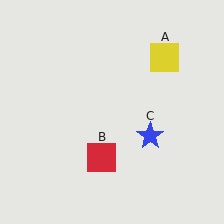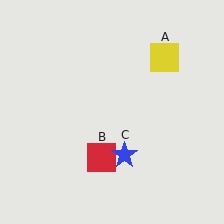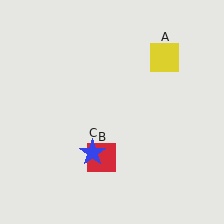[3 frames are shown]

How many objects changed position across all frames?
1 object changed position: blue star (object C).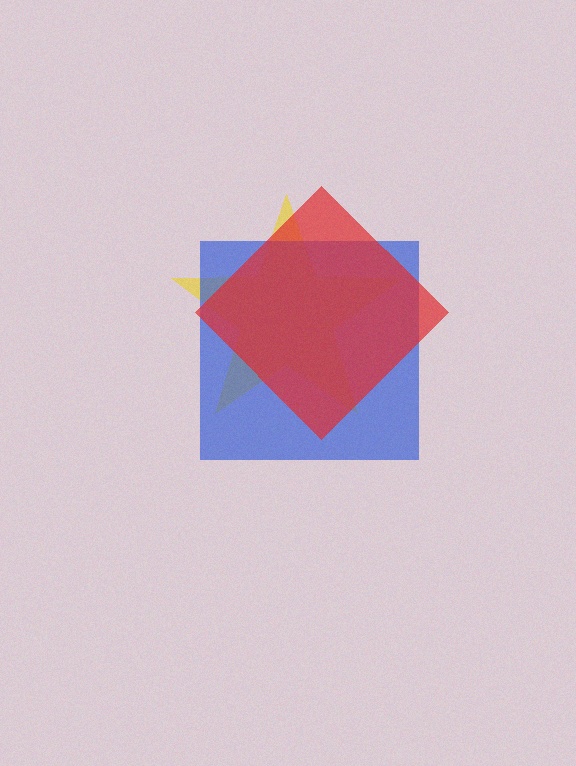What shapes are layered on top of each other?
The layered shapes are: a yellow star, a blue square, a red diamond.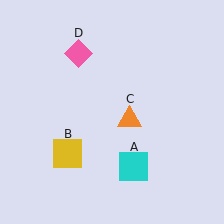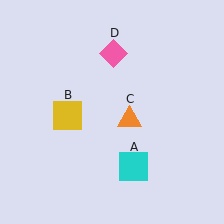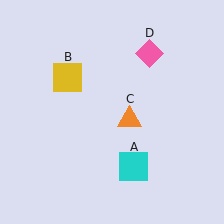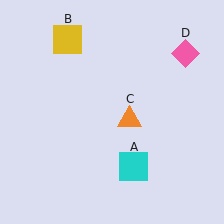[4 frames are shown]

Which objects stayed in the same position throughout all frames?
Cyan square (object A) and orange triangle (object C) remained stationary.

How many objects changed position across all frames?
2 objects changed position: yellow square (object B), pink diamond (object D).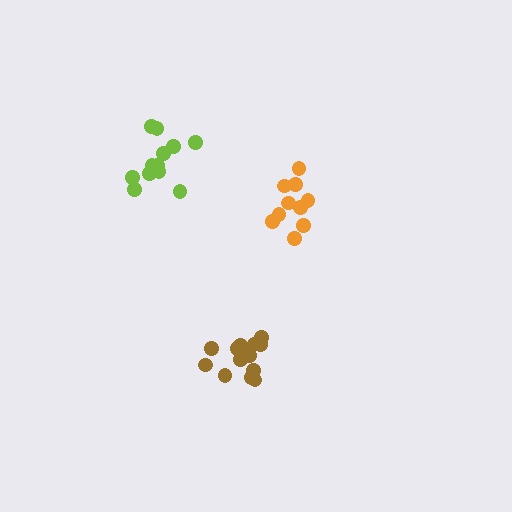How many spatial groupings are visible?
There are 3 spatial groupings.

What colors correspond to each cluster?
The clusters are colored: brown, orange, lime.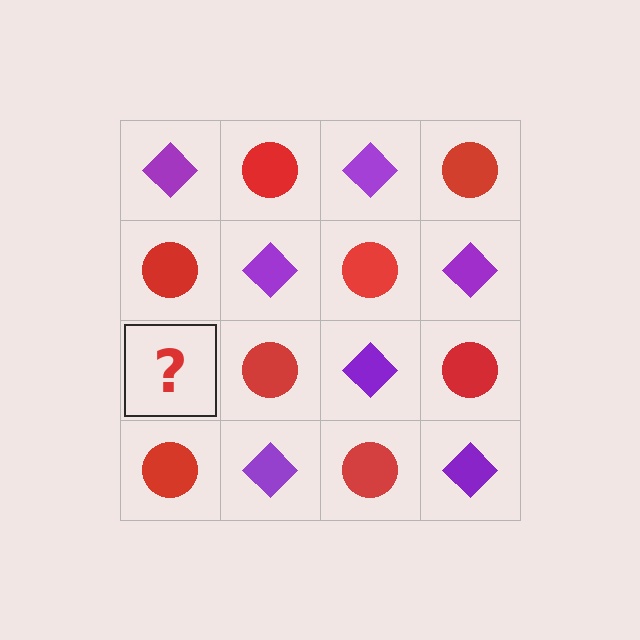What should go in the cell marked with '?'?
The missing cell should contain a purple diamond.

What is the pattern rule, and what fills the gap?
The rule is that it alternates purple diamond and red circle in a checkerboard pattern. The gap should be filled with a purple diamond.